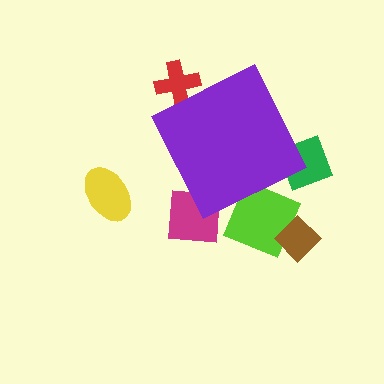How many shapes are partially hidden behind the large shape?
4 shapes are partially hidden.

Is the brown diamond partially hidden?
No, the brown diamond is fully visible.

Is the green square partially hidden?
Yes, the green square is partially hidden behind the purple diamond.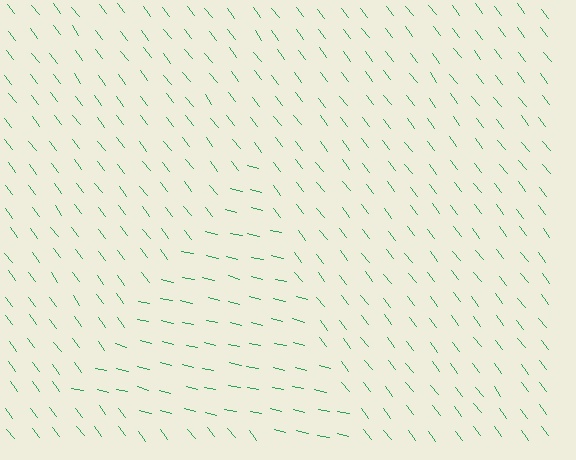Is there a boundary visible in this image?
Yes, there is a texture boundary formed by a change in line orientation.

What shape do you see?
I see a triangle.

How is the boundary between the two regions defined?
The boundary is defined purely by a change in line orientation (approximately 39 degrees difference). All lines are the same color and thickness.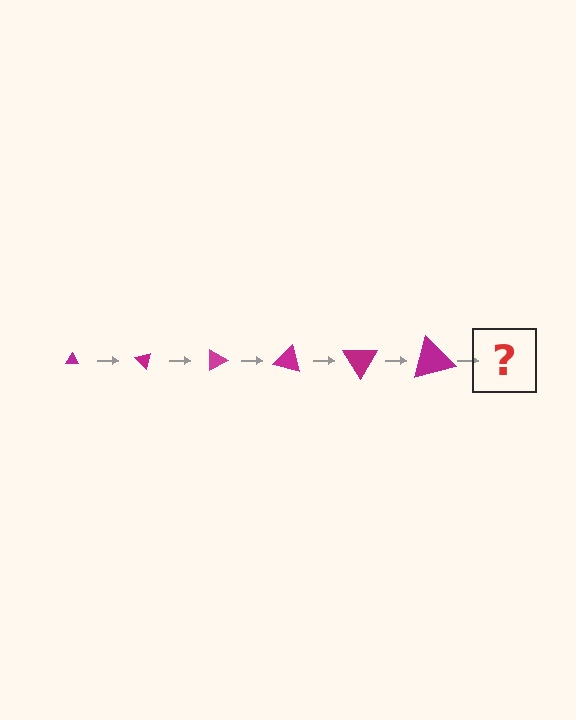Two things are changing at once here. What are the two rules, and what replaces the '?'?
The two rules are that the triangle grows larger each step and it rotates 45 degrees each step. The '?' should be a triangle, larger than the previous one and rotated 270 degrees from the start.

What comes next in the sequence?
The next element should be a triangle, larger than the previous one and rotated 270 degrees from the start.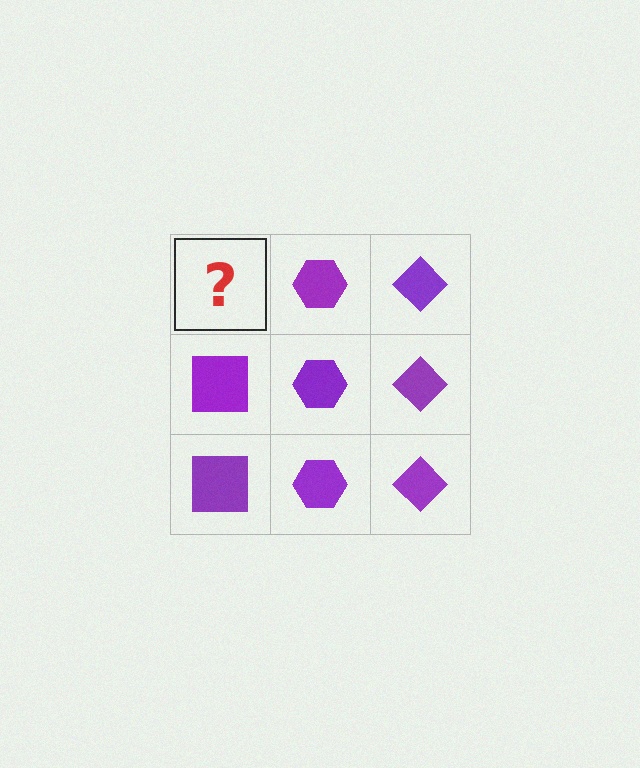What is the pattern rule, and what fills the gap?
The rule is that each column has a consistent shape. The gap should be filled with a purple square.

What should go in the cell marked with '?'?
The missing cell should contain a purple square.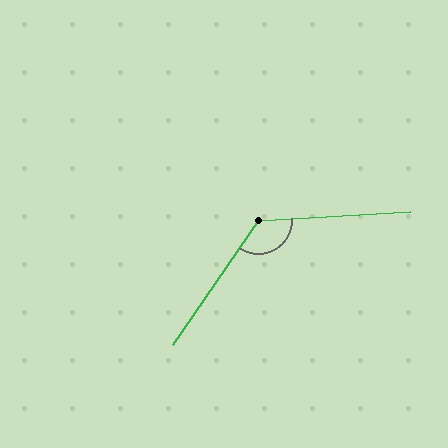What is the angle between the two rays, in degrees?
Approximately 128 degrees.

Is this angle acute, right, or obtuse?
It is obtuse.